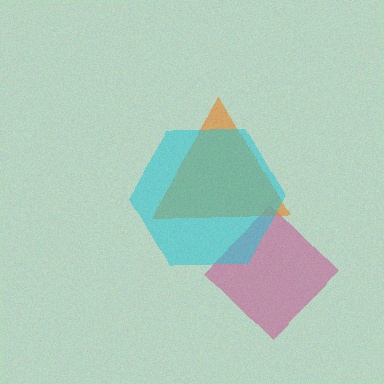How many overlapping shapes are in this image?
There are 3 overlapping shapes in the image.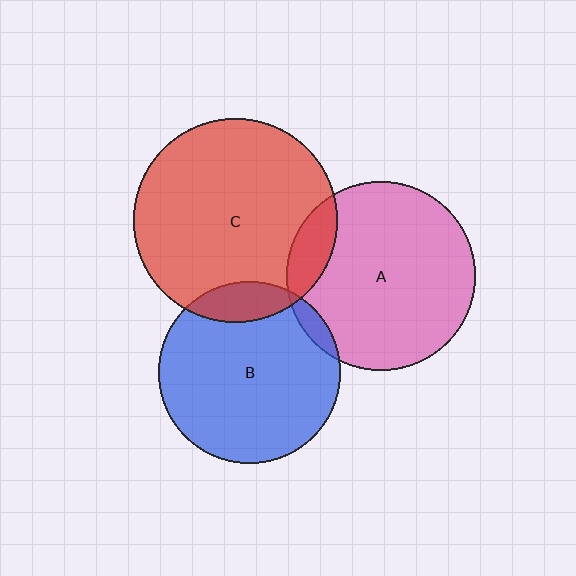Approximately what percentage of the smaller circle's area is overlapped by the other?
Approximately 5%.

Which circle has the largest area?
Circle C (red).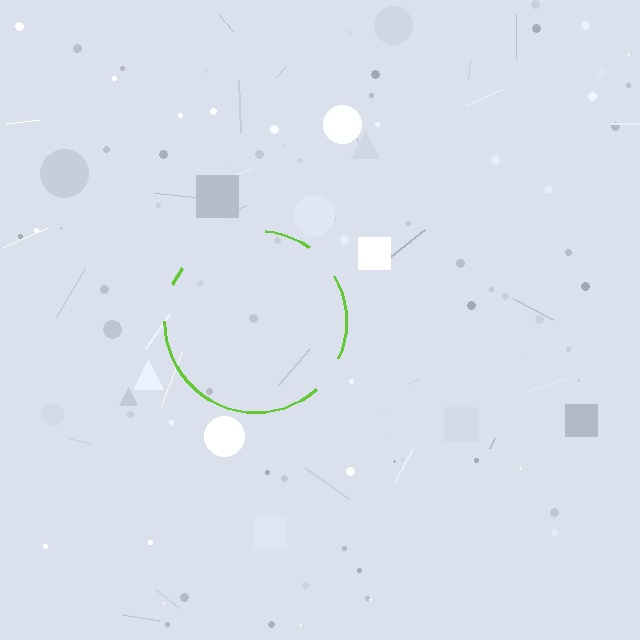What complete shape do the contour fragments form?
The contour fragments form a circle.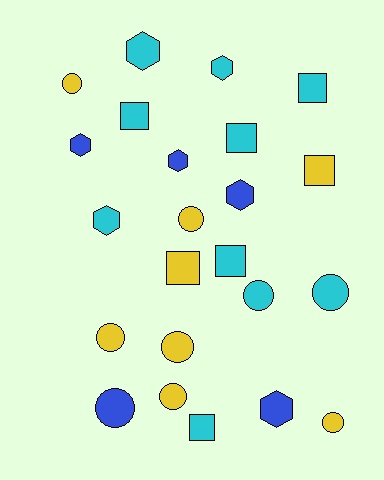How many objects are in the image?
There are 23 objects.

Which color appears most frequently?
Cyan, with 10 objects.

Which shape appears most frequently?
Circle, with 9 objects.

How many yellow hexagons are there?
There are no yellow hexagons.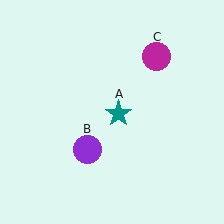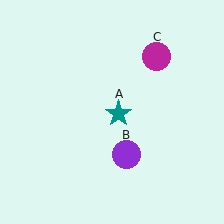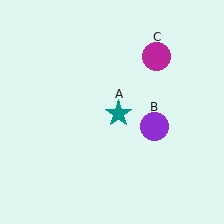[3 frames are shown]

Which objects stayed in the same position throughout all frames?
Teal star (object A) and magenta circle (object C) remained stationary.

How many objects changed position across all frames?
1 object changed position: purple circle (object B).